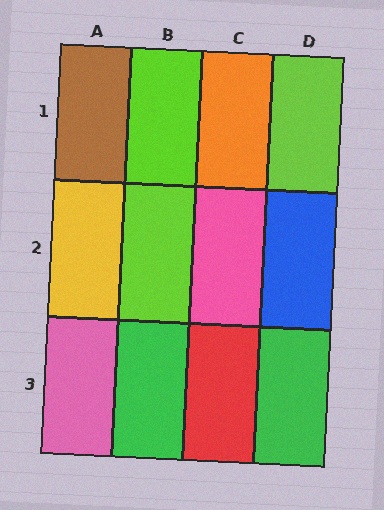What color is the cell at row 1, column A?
Brown.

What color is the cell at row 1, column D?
Lime.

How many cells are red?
1 cell is red.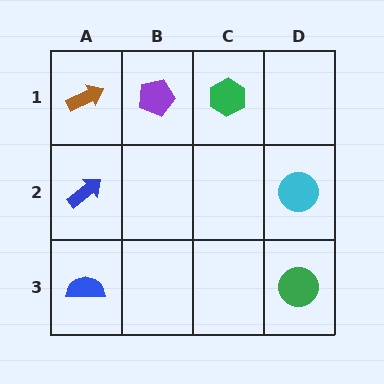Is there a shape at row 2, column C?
No, that cell is empty.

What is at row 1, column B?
A purple pentagon.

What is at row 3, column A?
A blue semicircle.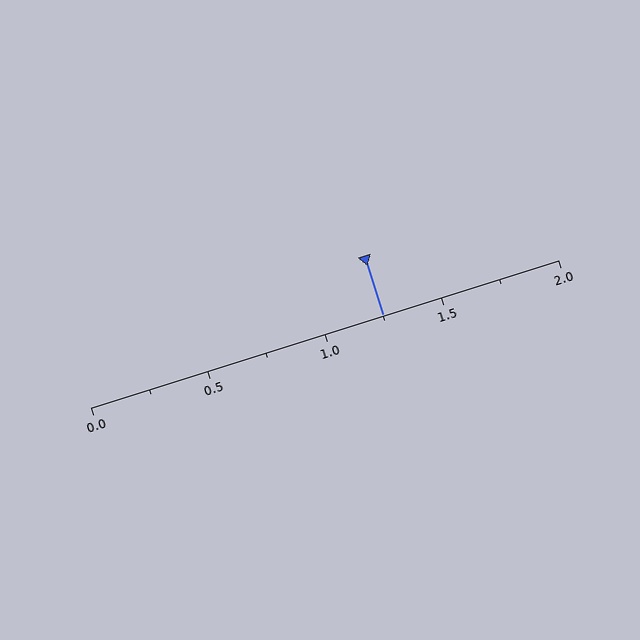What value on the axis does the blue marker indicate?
The marker indicates approximately 1.25.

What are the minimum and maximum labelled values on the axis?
The axis runs from 0.0 to 2.0.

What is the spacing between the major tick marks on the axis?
The major ticks are spaced 0.5 apart.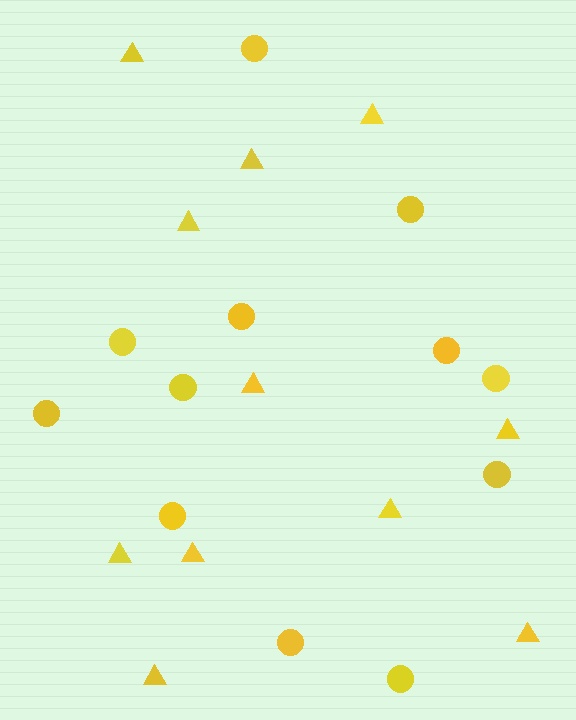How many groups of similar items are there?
There are 2 groups: one group of triangles (11) and one group of circles (12).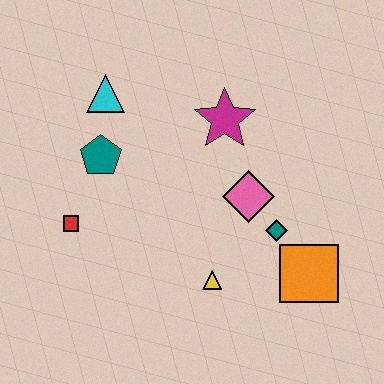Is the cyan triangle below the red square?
No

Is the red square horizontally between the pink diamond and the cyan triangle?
No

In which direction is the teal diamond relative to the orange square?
The teal diamond is above the orange square.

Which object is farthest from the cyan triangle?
The orange square is farthest from the cyan triangle.